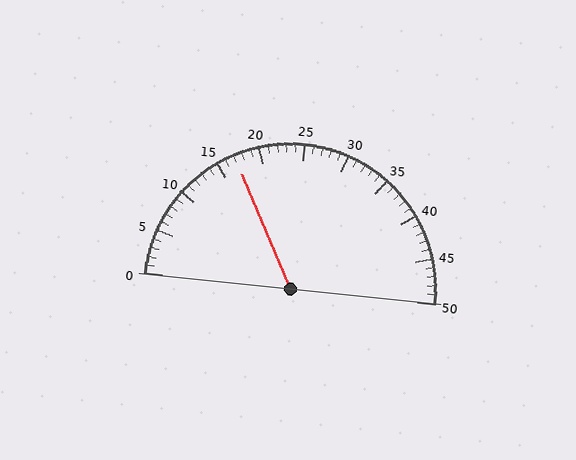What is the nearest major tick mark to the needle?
The nearest major tick mark is 15.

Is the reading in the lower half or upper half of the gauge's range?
The reading is in the lower half of the range (0 to 50).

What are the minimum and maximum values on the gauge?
The gauge ranges from 0 to 50.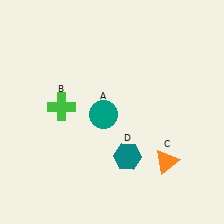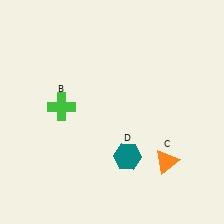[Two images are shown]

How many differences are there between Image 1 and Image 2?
There is 1 difference between the two images.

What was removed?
The teal circle (A) was removed in Image 2.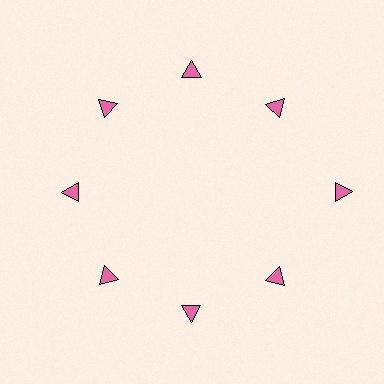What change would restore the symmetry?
The symmetry would be restored by moving it inward, back onto the ring so that all 8 triangles sit at equal angles and equal distance from the center.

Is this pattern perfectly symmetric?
No. The 8 pink triangles are arranged in a ring, but one element near the 3 o'clock position is pushed outward from the center, breaking the 8-fold rotational symmetry.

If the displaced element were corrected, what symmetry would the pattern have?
It would have 8-fold rotational symmetry — the pattern would map onto itself every 45 degrees.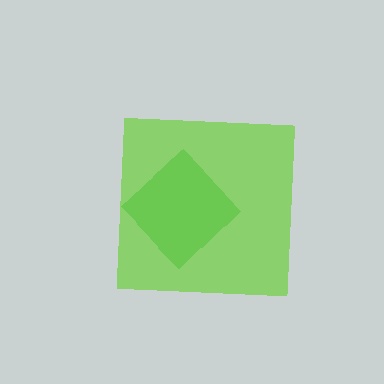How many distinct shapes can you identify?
There are 2 distinct shapes: a green diamond, a lime square.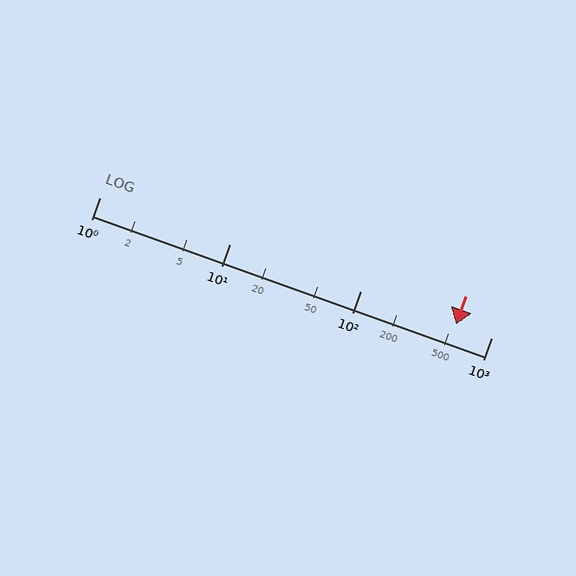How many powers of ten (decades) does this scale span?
The scale spans 3 decades, from 1 to 1000.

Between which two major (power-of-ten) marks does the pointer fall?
The pointer is between 100 and 1000.